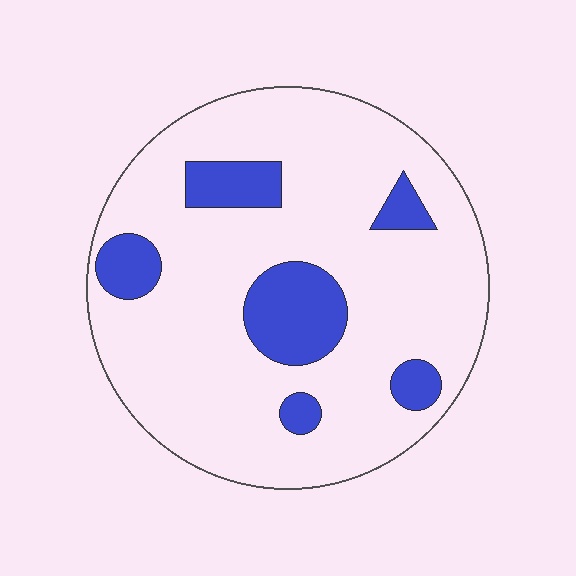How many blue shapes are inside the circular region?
6.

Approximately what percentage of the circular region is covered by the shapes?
Approximately 15%.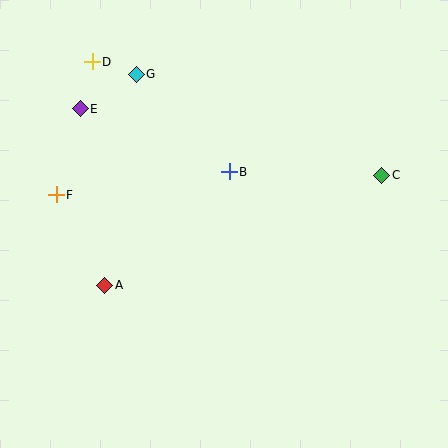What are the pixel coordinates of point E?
Point E is at (80, 109).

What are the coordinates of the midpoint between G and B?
The midpoint between G and B is at (183, 123).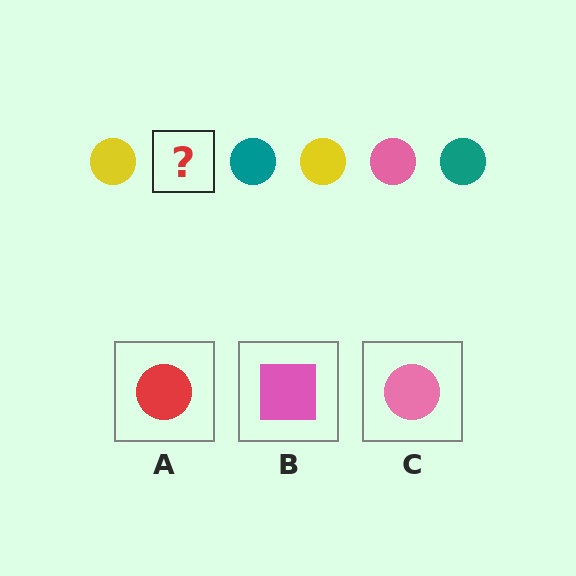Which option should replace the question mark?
Option C.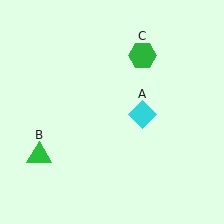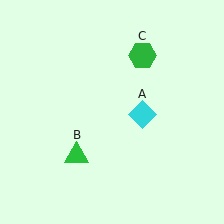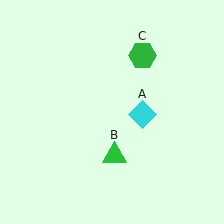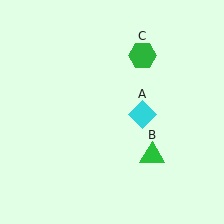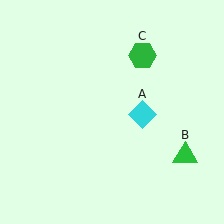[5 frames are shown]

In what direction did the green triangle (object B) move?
The green triangle (object B) moved right.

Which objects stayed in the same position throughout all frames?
Cyan diamond (object A) and green hexagon (object C) remained stationary.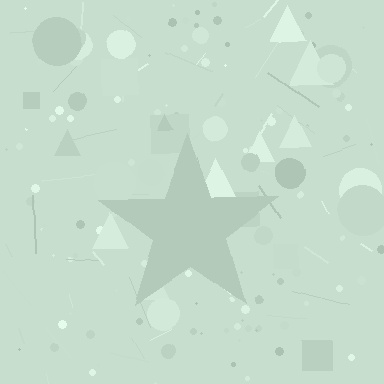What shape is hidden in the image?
A star is hidden in the image.